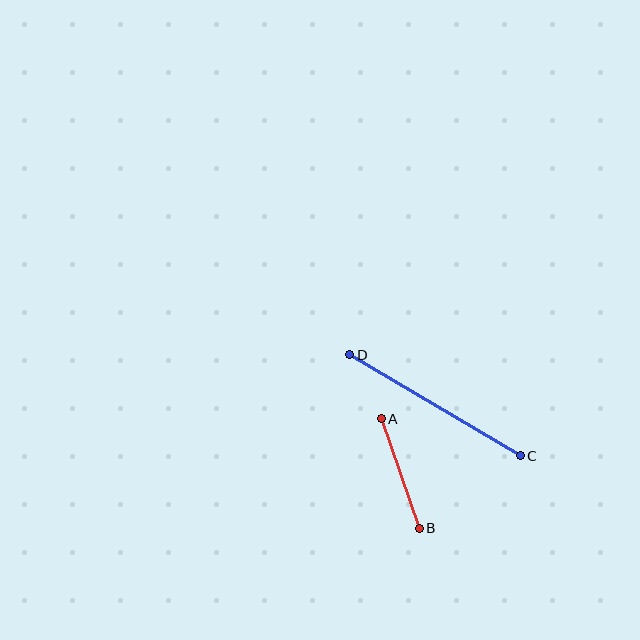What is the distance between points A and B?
The distance is approximately 116 pixels.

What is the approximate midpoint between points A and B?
The midpoint is at approximately (400, 473) pixels.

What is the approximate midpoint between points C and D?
The midpoint is at approximately (435, 405) pixels.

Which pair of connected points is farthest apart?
Points C and D are farthest apart.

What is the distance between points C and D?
The distance is approximately 198 pixels.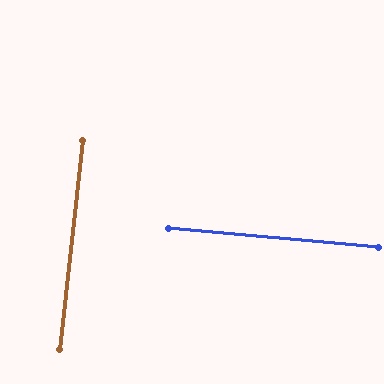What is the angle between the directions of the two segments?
Approximately 89 degrees.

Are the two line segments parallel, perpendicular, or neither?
Perpendicular — they meet at approximately 89°.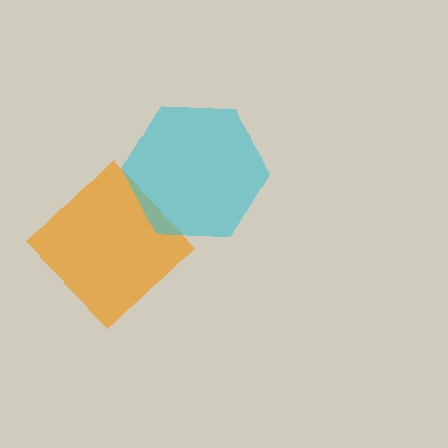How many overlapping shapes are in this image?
There are 2 overlapping shapes in the image.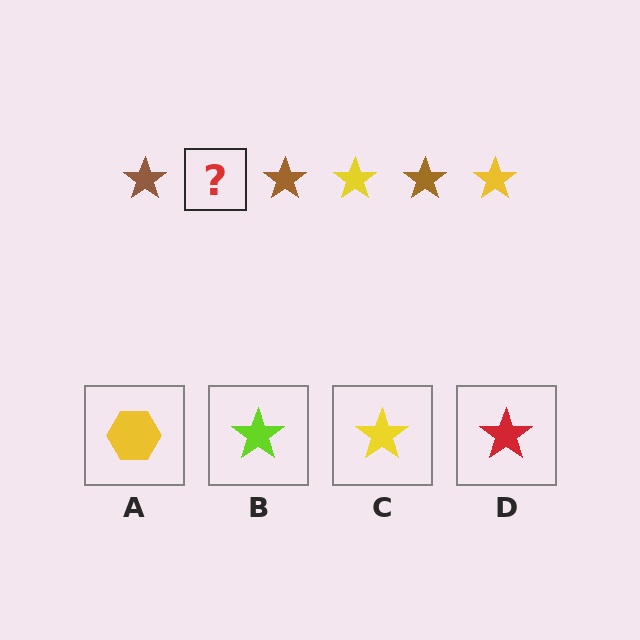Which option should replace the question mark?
Option C.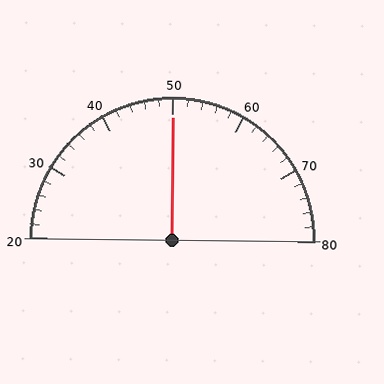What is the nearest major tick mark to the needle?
The nearest major tick mark is 50.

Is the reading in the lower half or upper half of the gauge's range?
The reading is in the upper half of the range (20 to 80).